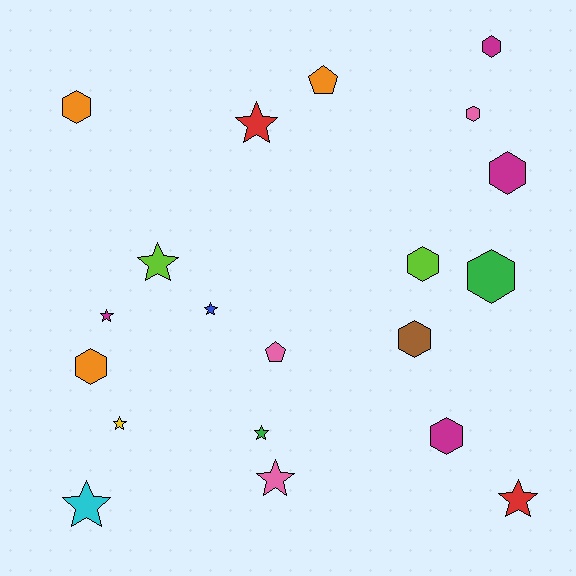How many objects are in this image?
There are 20 objects.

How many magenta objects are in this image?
There are 4 magenta objects.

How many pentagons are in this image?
There are 2 pentagons.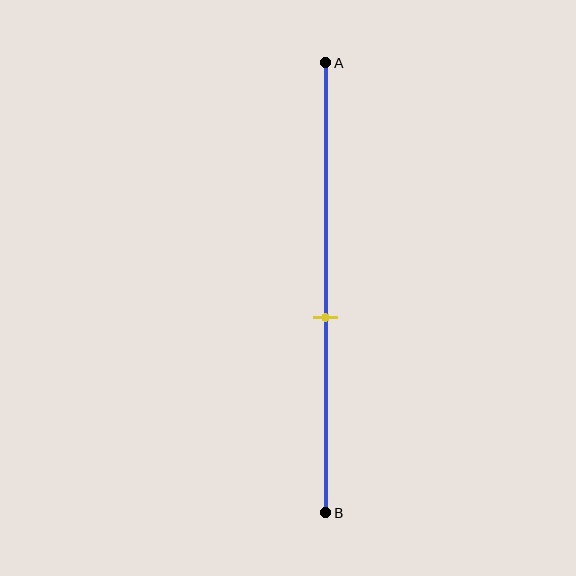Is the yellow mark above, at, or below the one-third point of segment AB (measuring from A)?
The yellow mark is below the one-third point of segment AB.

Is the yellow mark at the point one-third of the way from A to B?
No, the mark is at about 55% from A, not at the 33% one-third point.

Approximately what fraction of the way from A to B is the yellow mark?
The yellow mark is approximately 55% of the way from A to B.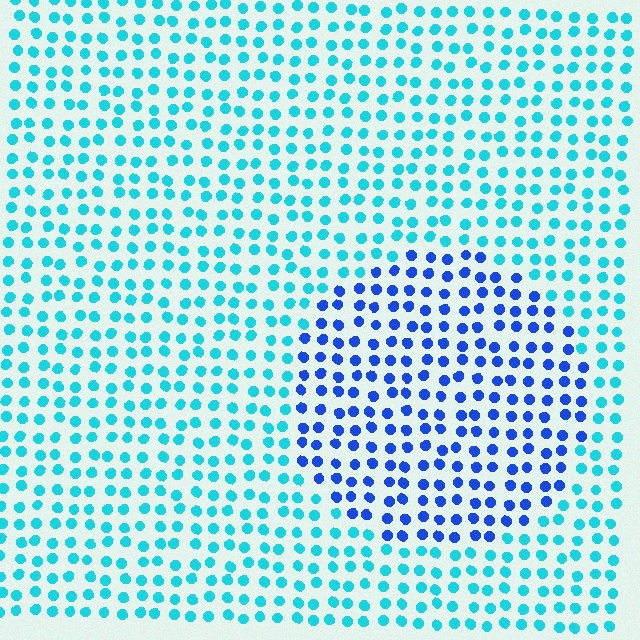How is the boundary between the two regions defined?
The boundary is defined purely by a slight shift in hue (about 43 degrees). Spacing, size, and orientation are identical on both sides.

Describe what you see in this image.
The image is filled with small cyan elements in a uniform arrangement. A circle-shaped region is visible where the elements are tinted to a slightly different hue, forming a subtle color boundary.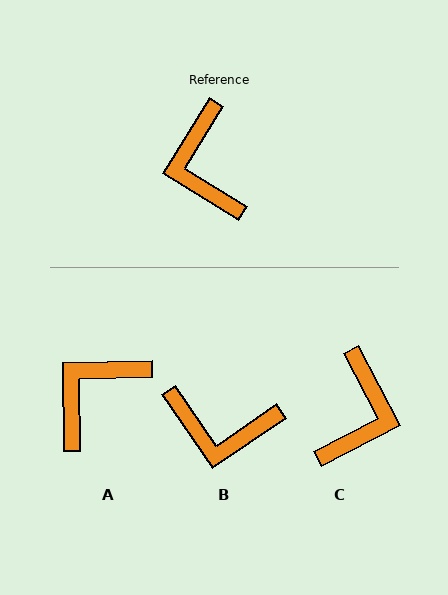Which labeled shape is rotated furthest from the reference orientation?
C, about 149 degrees away.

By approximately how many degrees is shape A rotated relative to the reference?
Approximately 58 degrees clockwise.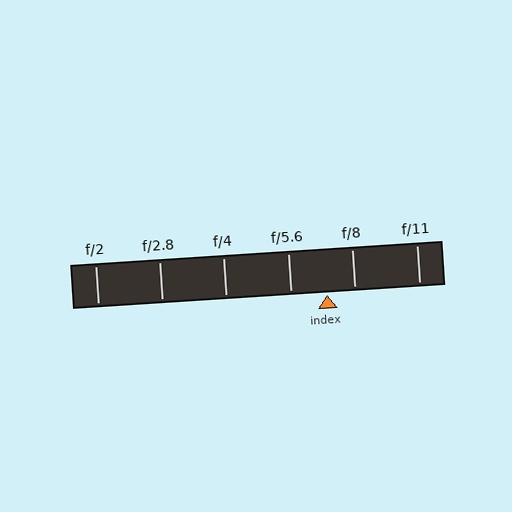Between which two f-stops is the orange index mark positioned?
The index mark is between f/5.6 and f/8.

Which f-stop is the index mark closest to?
The index mark is closest to f/8.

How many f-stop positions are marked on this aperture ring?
There are 6 f-stop positions marked.